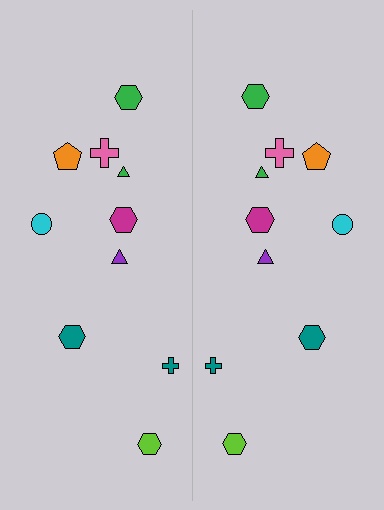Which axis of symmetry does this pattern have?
The pattern has a vertical axis of symmetry running through the center of the image.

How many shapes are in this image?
There are 20 shapes in this image.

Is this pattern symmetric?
Yes, this pattern has bilateral (reflection) symmetry.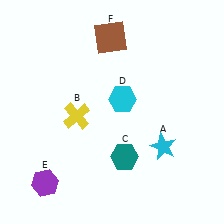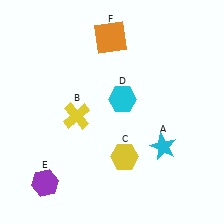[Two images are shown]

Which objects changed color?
C changed from teal to yellow. F changed from brown to orange.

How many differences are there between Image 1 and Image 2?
There are 2 differences between the two images.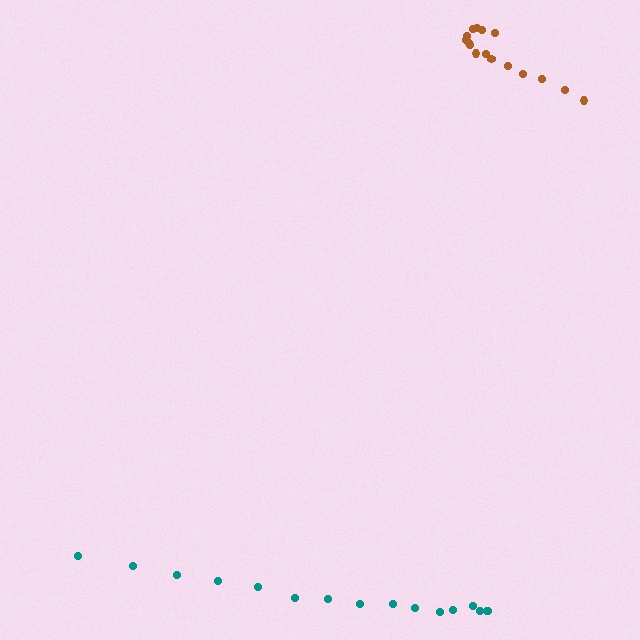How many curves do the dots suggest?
There are 2 distinct paths.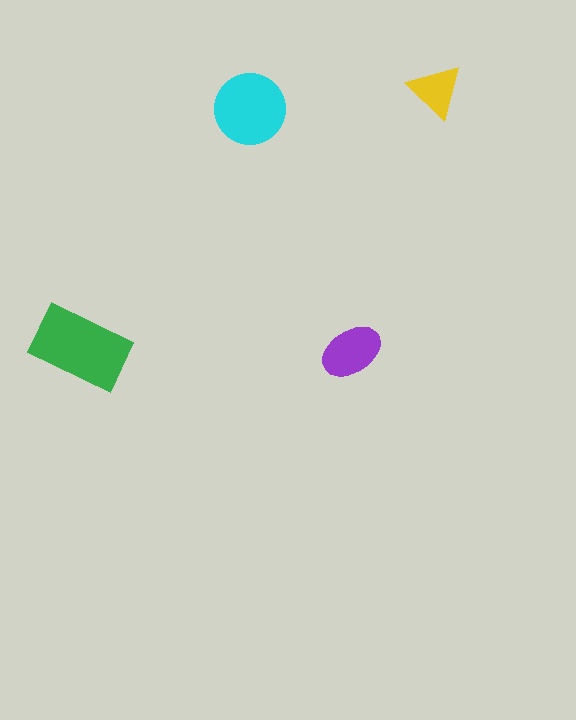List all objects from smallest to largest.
The yellow triangle, the purple ellipse, the cyan circle, the green rectangle.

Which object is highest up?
The yellow triangle is topmost.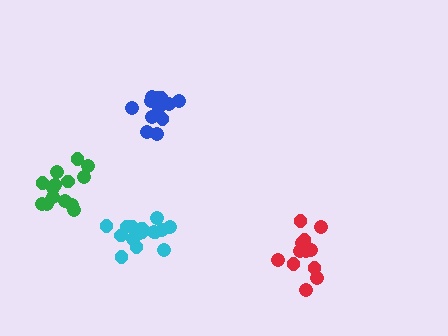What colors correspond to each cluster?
The clusters are colored: blue, red, green, cyan.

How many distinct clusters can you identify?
There are 4 distinct clusters.